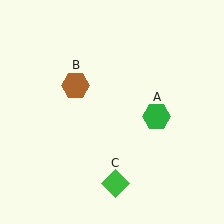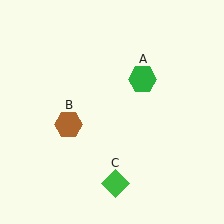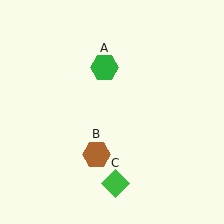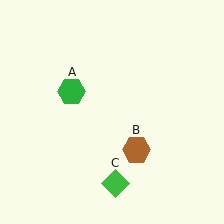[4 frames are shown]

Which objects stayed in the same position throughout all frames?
Green diamond (object C) remained stationary.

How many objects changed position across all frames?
2 objects changed position: green hexagon (object A), brown hexagon (object B).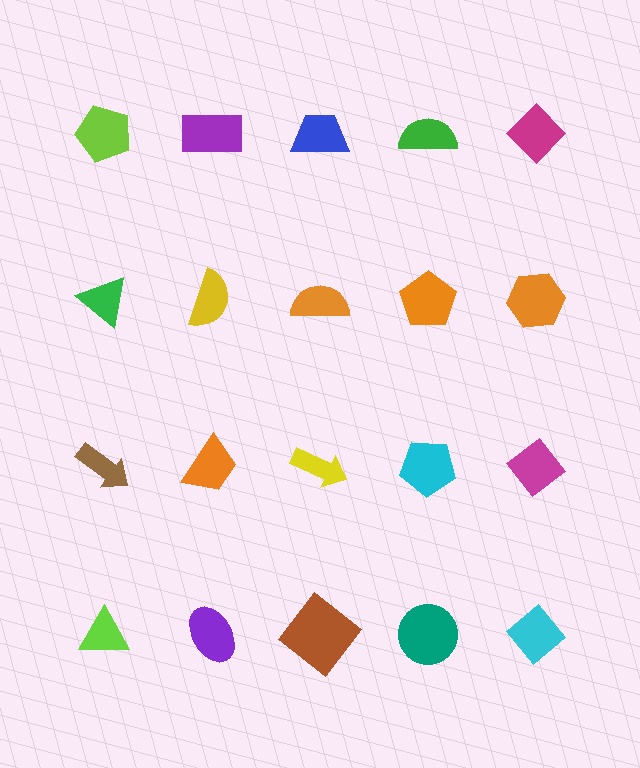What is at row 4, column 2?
A purple ellipse.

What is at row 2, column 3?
An orange semicircle.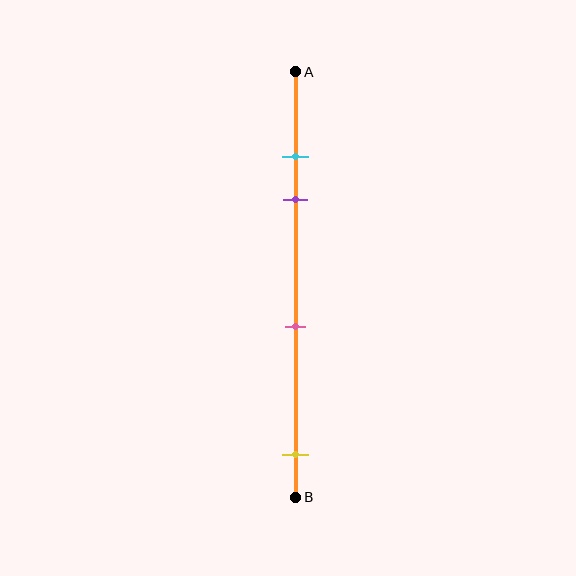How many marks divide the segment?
There are 4 marks dividing the segment.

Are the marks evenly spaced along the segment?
No, the marks are not evenly spaced.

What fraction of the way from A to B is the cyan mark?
The cyan mark is approximately 20% (0.2) of the way from A to B.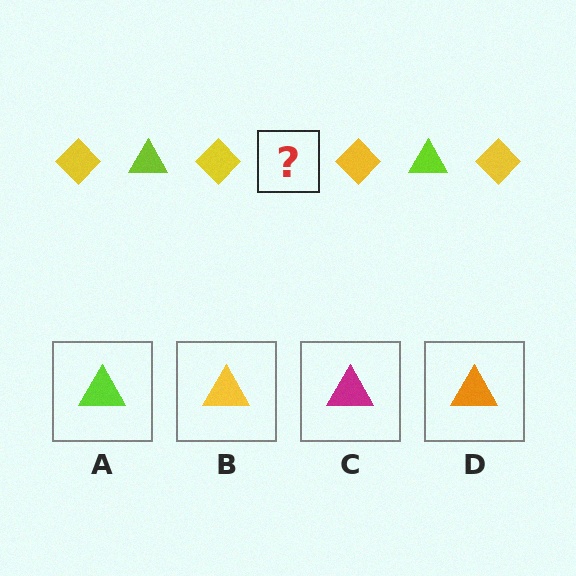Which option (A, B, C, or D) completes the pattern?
A.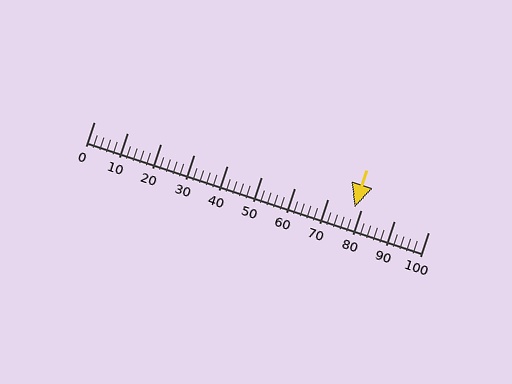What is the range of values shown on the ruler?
The ruler shows values from 0 to 100.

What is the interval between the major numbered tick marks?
The major tick marks are spaced 10 units apart.